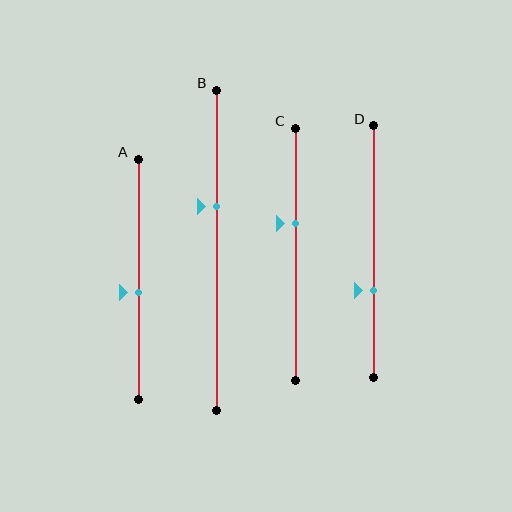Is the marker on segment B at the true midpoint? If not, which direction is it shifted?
No, the marker on segment B is shifted upward by about 14% of the segment length.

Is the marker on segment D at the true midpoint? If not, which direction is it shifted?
No, the marker on segment D is shifted downward by about 16% of the segment length.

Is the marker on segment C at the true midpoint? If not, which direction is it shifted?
No, the marker on segment C is shifted upward by about 12% of the segment length.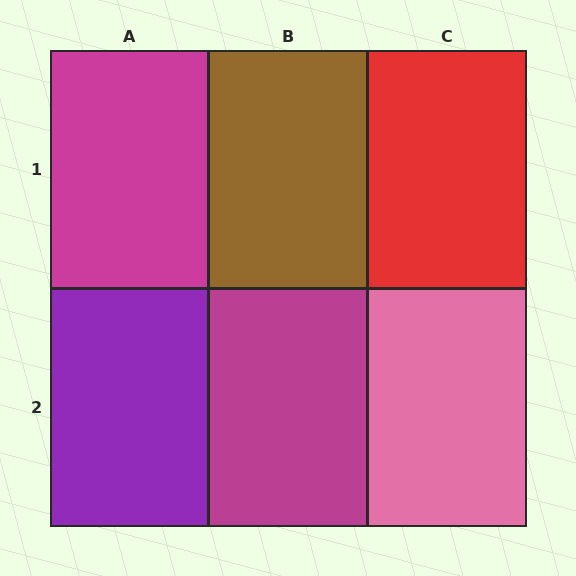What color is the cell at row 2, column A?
Purple.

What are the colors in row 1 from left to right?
Magenta, brown, red.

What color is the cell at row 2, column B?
Magenta.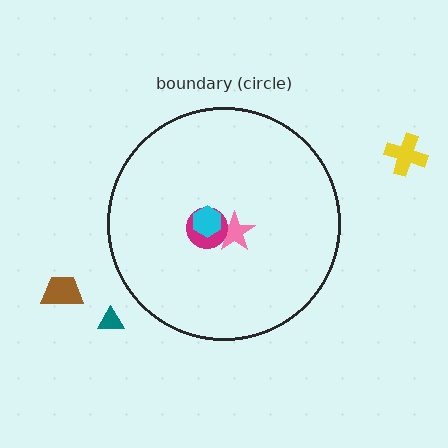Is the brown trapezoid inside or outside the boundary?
Outside.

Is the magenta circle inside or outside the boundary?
Inside.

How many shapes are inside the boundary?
3 inside, 3 outside.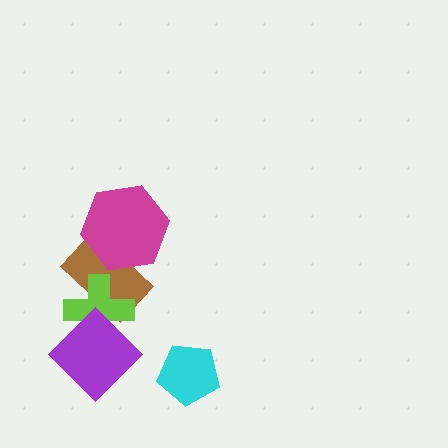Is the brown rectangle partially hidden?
Yes, it is partially covered by another shape.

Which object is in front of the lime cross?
The purple diamond is in front of the lime cross.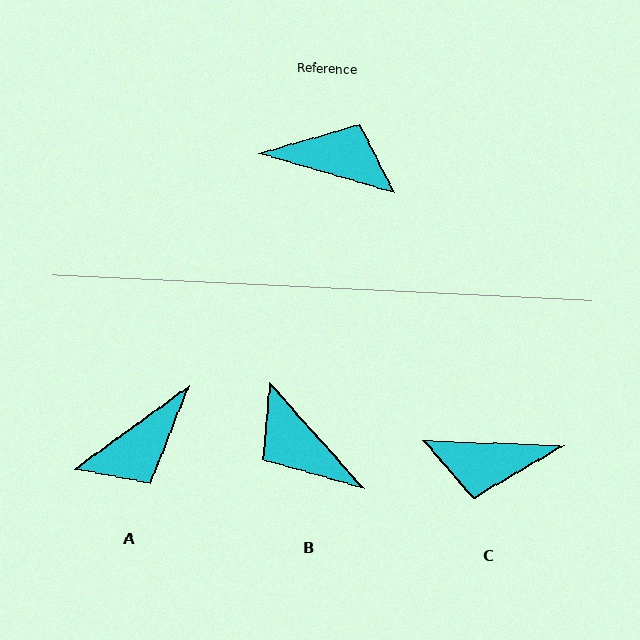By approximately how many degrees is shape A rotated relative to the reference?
Approximately 127 degrees clockwise.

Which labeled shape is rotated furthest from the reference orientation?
C, about 166 degrees away.